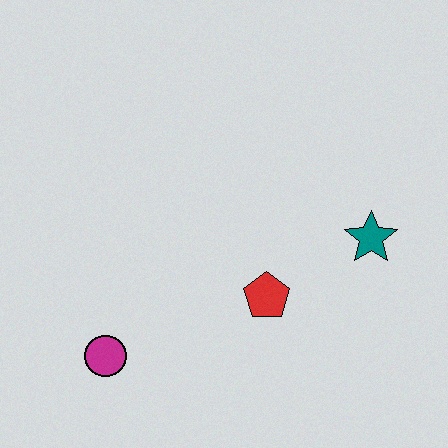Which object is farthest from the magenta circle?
The teal star is farthest from the magenta circle.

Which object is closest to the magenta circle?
The red pentagon is closest to the magenta circle.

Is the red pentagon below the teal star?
Yes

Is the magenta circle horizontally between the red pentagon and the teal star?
No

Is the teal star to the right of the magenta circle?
Yes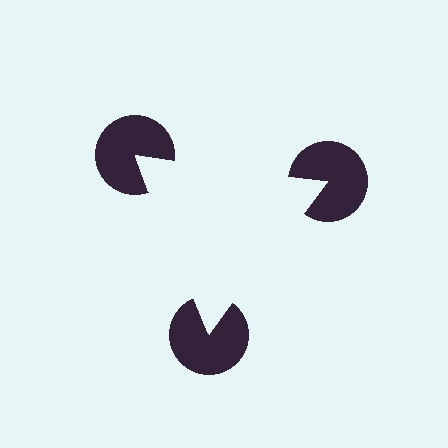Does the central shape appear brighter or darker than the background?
It typically appears slightly brighter than the background, even though no actual brightness change is drawn.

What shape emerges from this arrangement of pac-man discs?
An illusory triangle — its edges are inferred from the aligned wedge cuts in the pac-man discs, not physically drawn.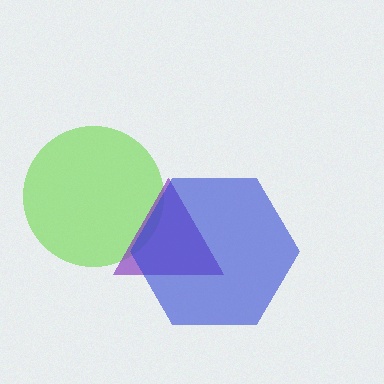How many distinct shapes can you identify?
There are 3 distinct shapes: a lime circle, a purple triangle, a blue hexagon.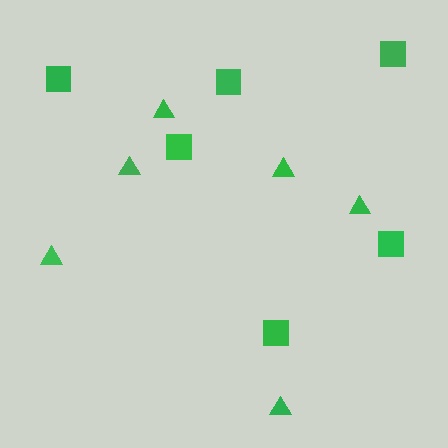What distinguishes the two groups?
There are 2 groups: one group of triangles (6) and one group of squares (6).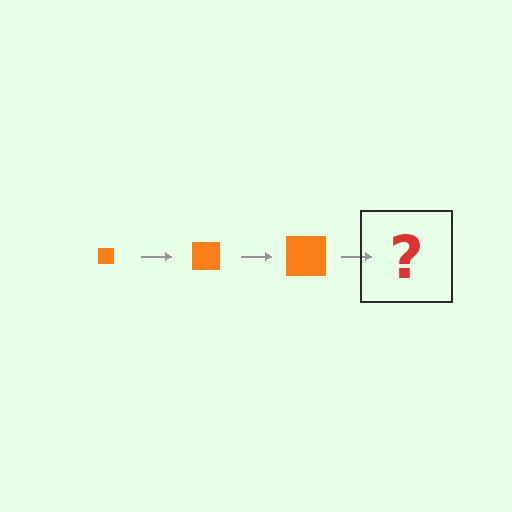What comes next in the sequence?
The next element should be an orange square, larger than the previous one.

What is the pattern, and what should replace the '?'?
The pattern is that the square gets progressively larger each step. The '?' should be an orange square, larger than the previous one.